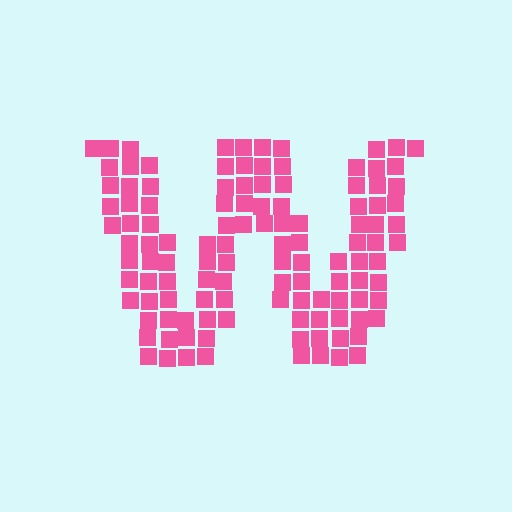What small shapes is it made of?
It is made of small squares.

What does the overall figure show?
The overall figure shows the letter W.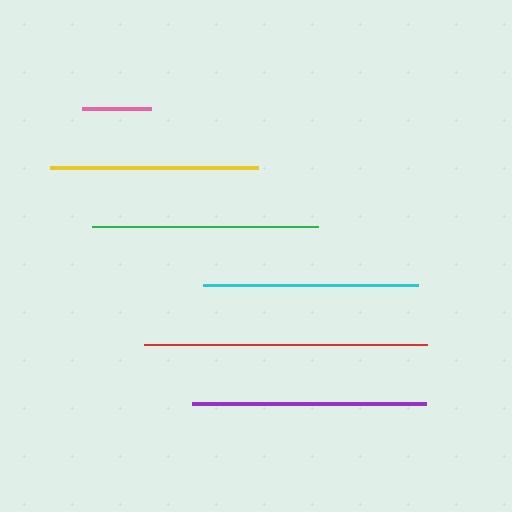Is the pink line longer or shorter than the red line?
The red line is longer than the pink line.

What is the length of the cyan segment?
The cyan segment is approximately 215 pixels long.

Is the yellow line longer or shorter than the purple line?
The purple line is longer than the yellow line.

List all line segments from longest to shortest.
From longest to shortest: red, purple, green, cyan, yellow, pink.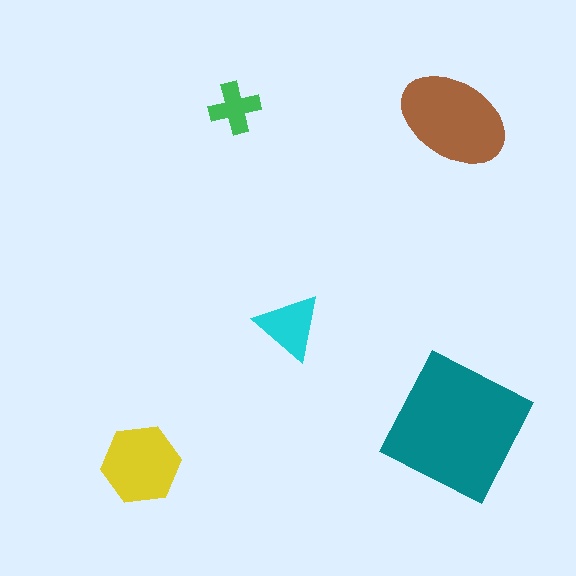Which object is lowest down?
The yellow hexagon is bottommost.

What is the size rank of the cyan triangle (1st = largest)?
4th.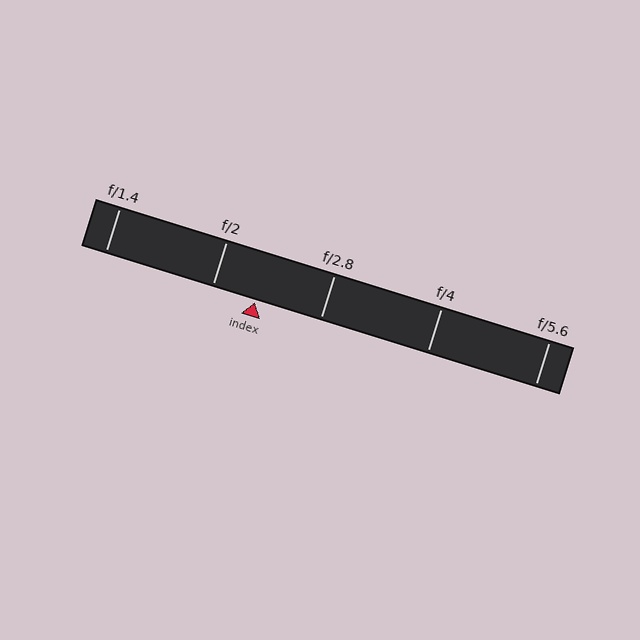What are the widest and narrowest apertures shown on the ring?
The widest aperture shown is f/1.4 and the narrowest is f/5.6.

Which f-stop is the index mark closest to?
The index mark is closest to f/2.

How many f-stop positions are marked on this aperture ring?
There are 5 f-stop positions marked.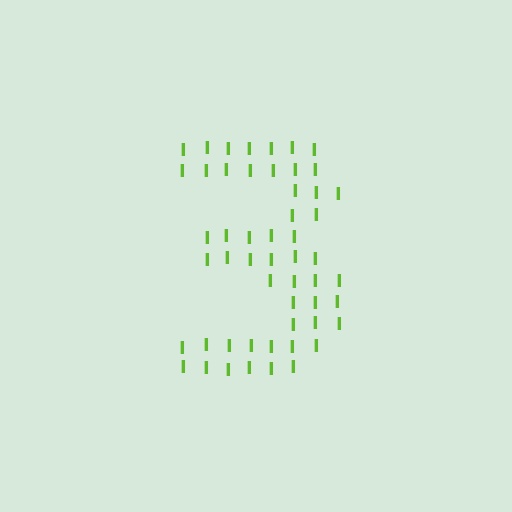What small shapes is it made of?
It is made of small letter I's.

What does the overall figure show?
The overall figure shows the digit 3.